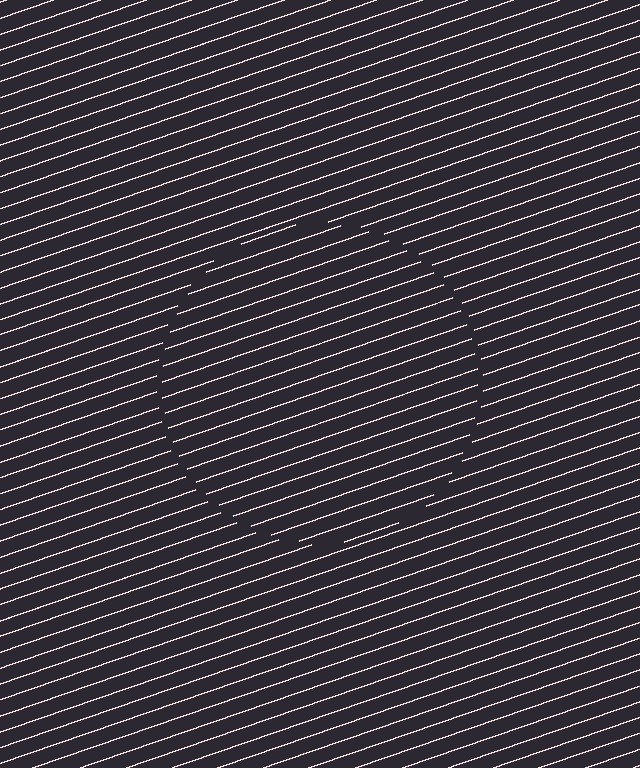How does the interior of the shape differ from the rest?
The interior of the shape contains the same grating, shifted by half a period — the contour is defined by the phase discontinuity where line-ends from the inner and outer gratings abut.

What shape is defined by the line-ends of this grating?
An illusory circle. The interior of the shape contains the same grating, shifted by half a period — the contour is defined by the phase discontinuity where line-ends from the inner and outer gratings abut.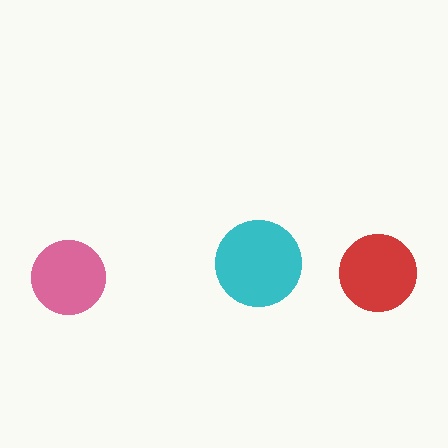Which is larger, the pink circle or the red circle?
The red one.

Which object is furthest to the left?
The pink circle is leftmost.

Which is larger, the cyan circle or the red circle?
The cyan one.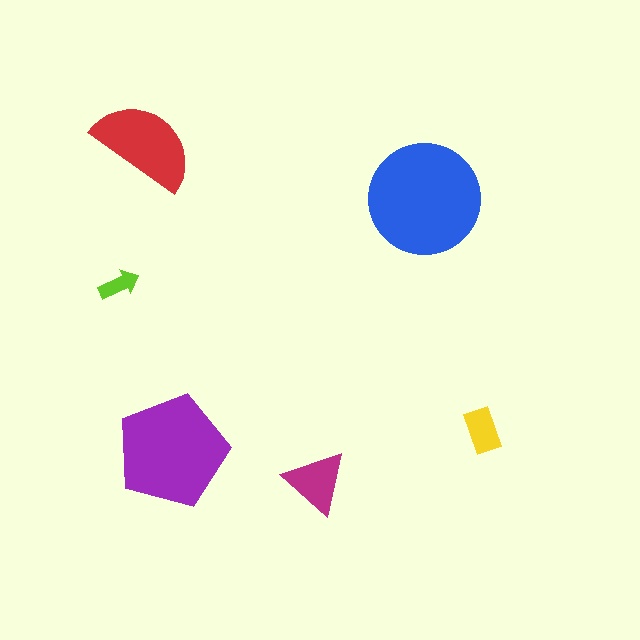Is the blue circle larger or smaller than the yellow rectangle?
Larger.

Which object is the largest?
The blue circle.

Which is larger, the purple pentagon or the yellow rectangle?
The purple pentagon.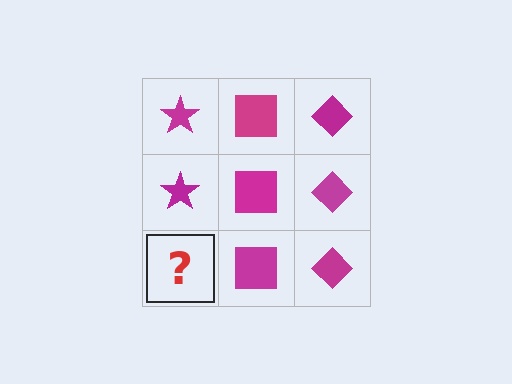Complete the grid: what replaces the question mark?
The question mark should be replaced with a magenta star.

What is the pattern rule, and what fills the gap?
The rule is that each column has a consistent shape. The gap should be filled with a magenta star.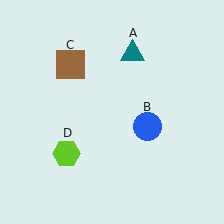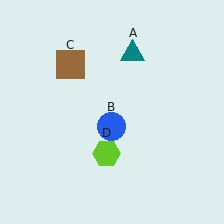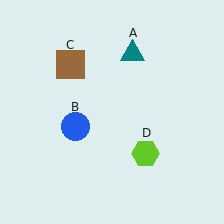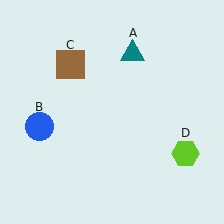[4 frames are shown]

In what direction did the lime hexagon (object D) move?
The lime hexagon (object D) moved right.